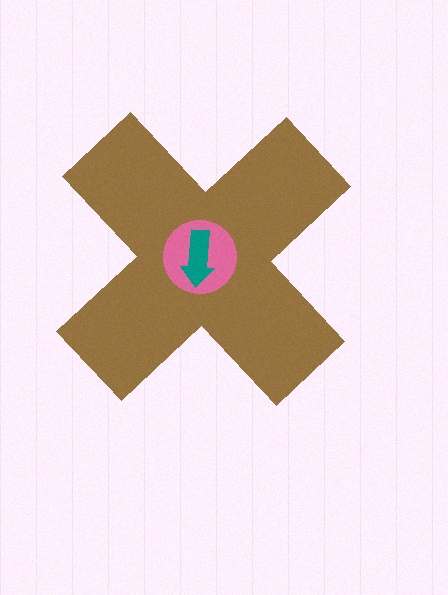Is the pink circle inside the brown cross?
Yes.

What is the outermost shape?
The brown cross.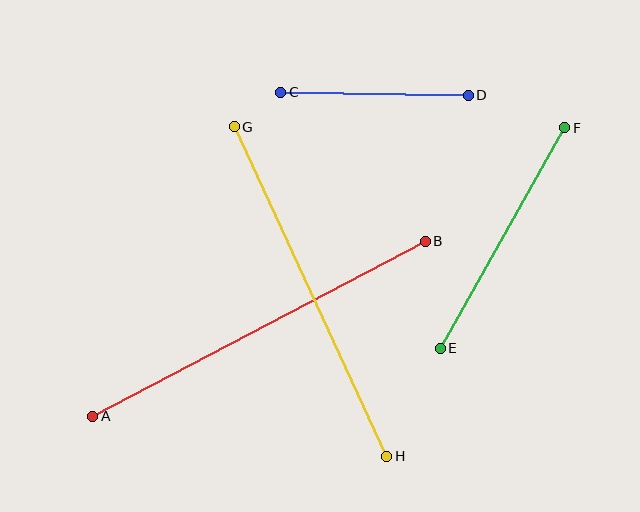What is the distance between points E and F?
The distance is approximately 253 pixels.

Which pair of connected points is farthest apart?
Points A and B are farthest apart.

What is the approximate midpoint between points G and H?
The midpoint is at approximately (310, 292) pixels.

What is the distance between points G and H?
The distance is approximately 363 pixels.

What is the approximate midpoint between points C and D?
The midpoint is at approximately (374, 94) pixels.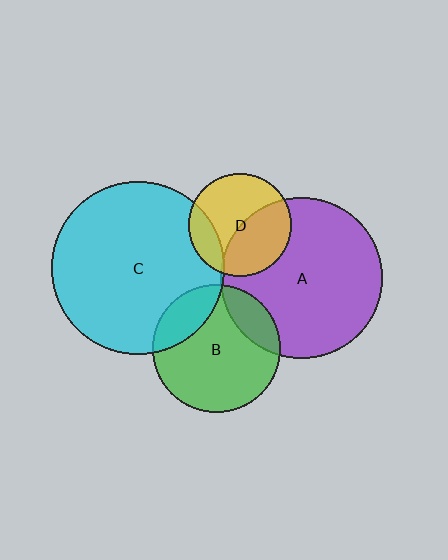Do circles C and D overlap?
Yes.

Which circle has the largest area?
Circle C (cyan).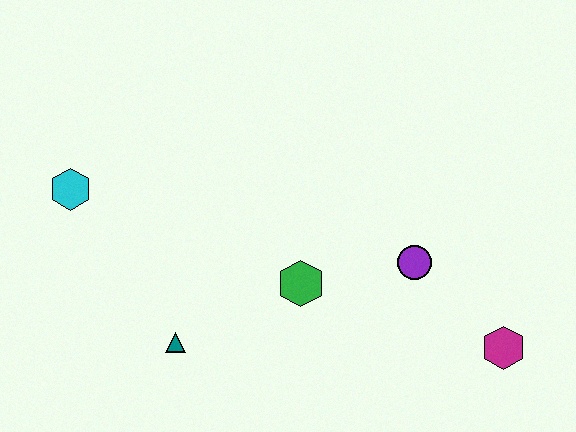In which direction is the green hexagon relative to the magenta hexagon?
The green hexagon is to the left of the magenta hexagon.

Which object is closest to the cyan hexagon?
The teal triangle is closest to the cyan hexagon.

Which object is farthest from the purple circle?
The cyan hexagon is farthest from the purple circle.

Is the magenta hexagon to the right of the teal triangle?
Yes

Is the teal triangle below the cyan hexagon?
Yes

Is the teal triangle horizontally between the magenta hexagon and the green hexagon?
No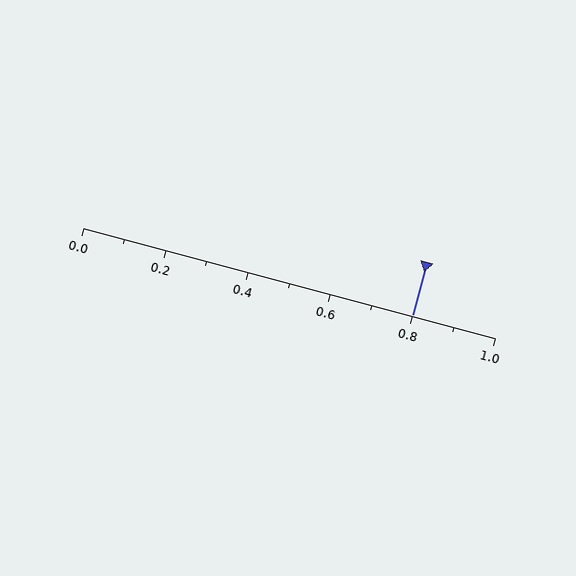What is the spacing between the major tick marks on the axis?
The major ticks are spaced 0.2 apart.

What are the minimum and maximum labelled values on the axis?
The axis runs from 0.0 to 1.0.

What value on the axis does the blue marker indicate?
The marker indicates approximately 0.8.